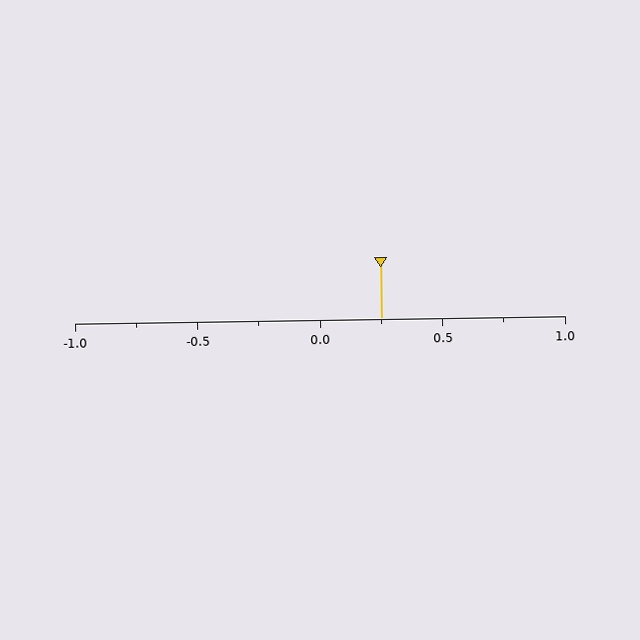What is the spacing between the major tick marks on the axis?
The major ticks are spaced 0.5 apart.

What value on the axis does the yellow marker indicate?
The marker indicates approximately 0.25.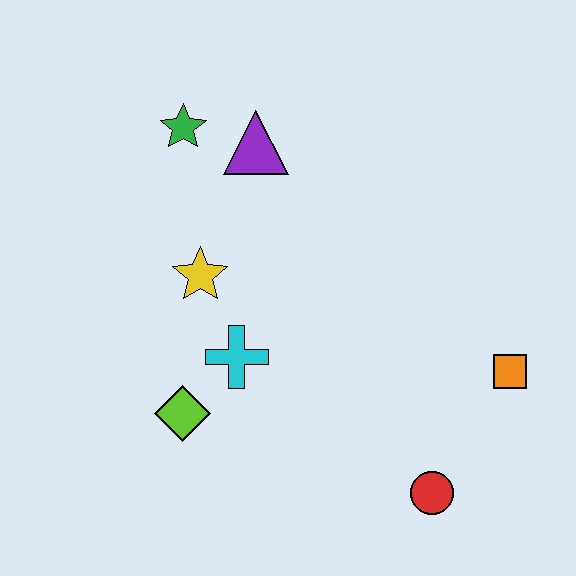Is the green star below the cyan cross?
No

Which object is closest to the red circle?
The orange square is closest to the red circle.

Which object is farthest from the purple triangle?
The red circle is farthest from the purple triangle.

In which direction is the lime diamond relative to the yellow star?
The lime diamond is below the yellow star.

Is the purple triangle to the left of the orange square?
Yes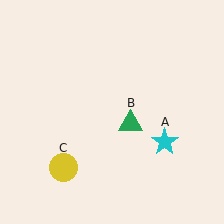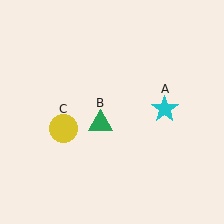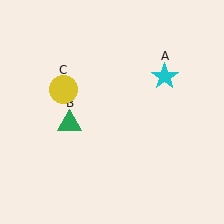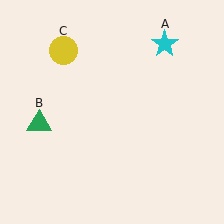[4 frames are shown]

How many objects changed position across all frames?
3 objects changed position: cyan star (object A), green triangle (object B), yellow circle (object C).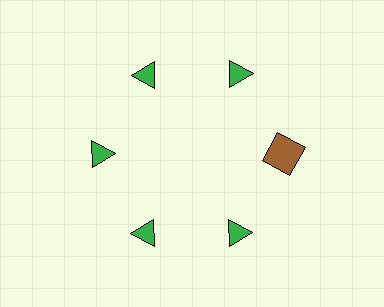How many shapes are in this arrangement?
There are 6 shapes arranged in a ring pattern.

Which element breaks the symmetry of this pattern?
The brown square at roughly the 3 o'clock position breaks the symmetry. All other shapes are green triangles.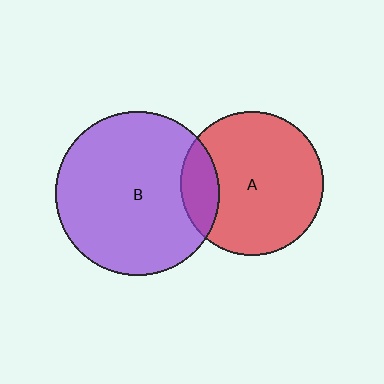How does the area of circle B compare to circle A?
Approximately 1.3 times.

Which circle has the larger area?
Circle B (purple).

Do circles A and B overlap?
Yes.